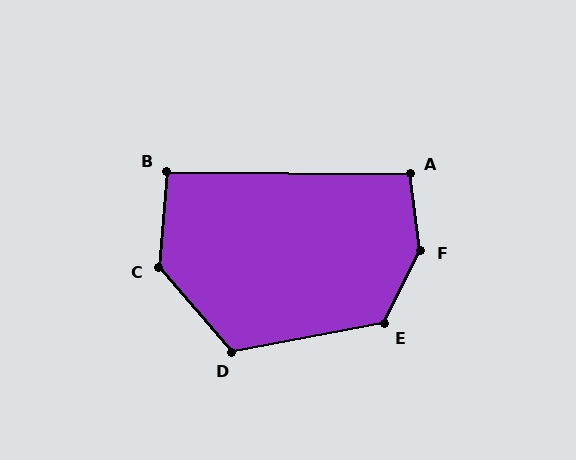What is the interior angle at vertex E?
Approximately 127 degrees (obtuse).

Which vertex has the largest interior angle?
F, at approximately 146 degrees.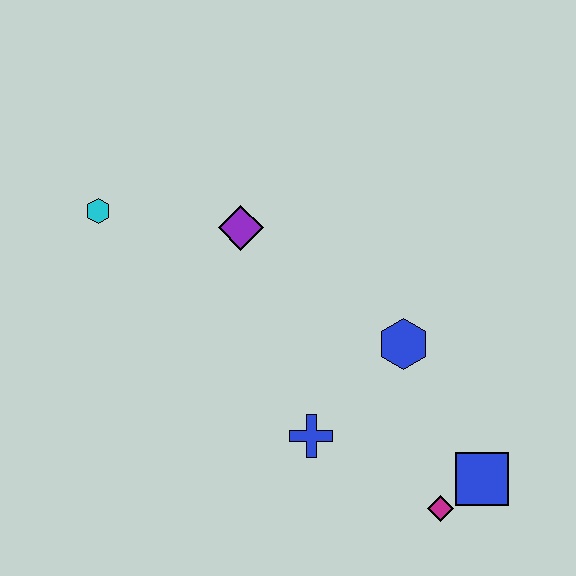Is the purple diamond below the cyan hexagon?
Yes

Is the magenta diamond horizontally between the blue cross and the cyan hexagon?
No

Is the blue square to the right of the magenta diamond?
Yes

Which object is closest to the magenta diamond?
The blue square is closest to the magenta diamond.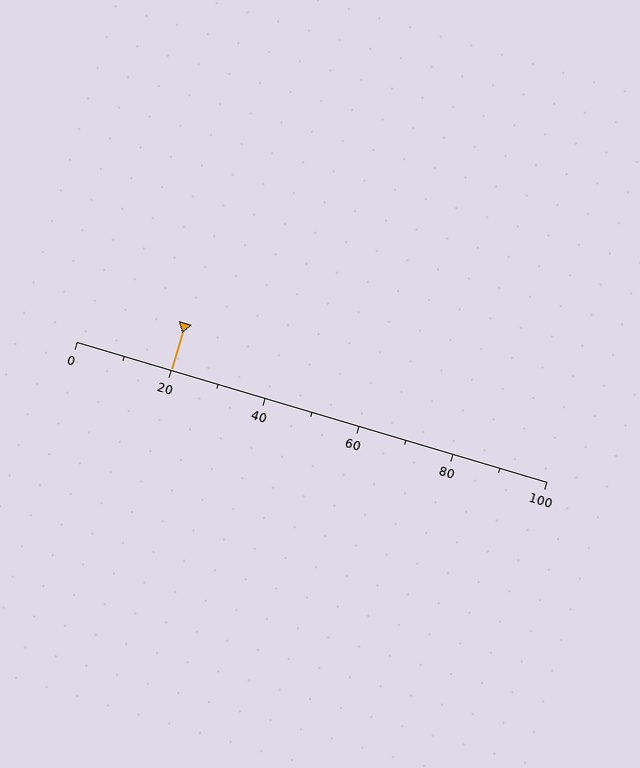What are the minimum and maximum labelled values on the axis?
The axis runs from 0 to 100.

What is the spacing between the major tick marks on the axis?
The major ticks are spaced 20 apart.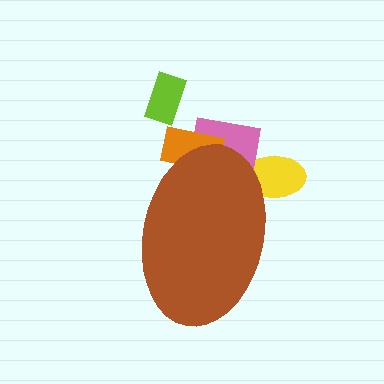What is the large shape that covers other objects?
A brown ellipse.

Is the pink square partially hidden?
Yes, the pink square is partially hidden behind the brown ellipse.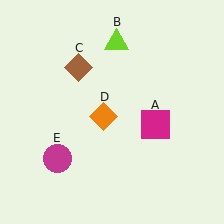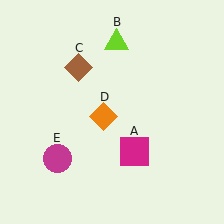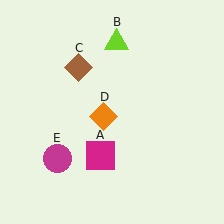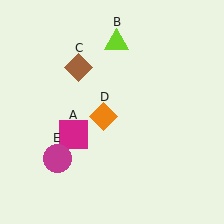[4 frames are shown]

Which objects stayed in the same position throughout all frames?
Lime triangle (object B) and brown diamond (object C) and orange diamond (object D) and magenta circle (object E) remained stationary.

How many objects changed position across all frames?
1 object changed position: magenta square (object A).